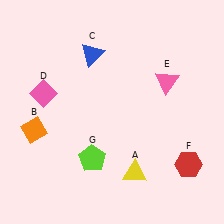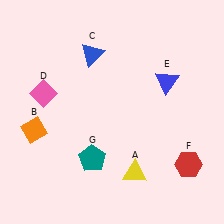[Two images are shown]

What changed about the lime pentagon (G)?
In Image 1, G is lime. In Image 2, it changed to teal.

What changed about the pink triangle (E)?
In Image 1, E is pink. In Image 2, it changed to blue.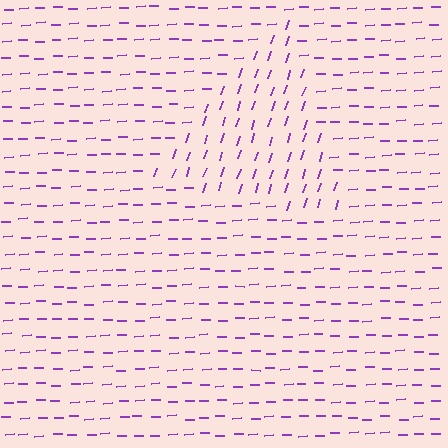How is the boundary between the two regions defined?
The boundary is defined purely by a change in line orientation (approximately 68 degrees difference). All lines are the same color and thickness.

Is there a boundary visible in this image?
Yes, there is a texture boundary formed by a change in line orientation.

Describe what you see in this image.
The image is filled with small purple line segments. A triangle region in the image has lines oriented differently from the surrounding lines, creating a visible texture boundary.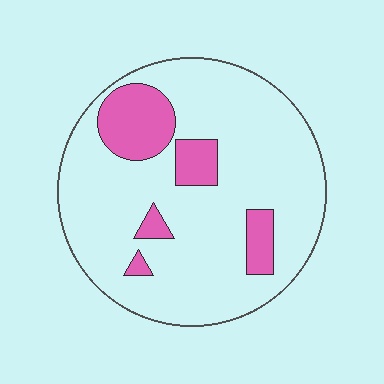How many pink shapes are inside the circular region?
5.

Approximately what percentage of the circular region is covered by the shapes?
Approximately 15%.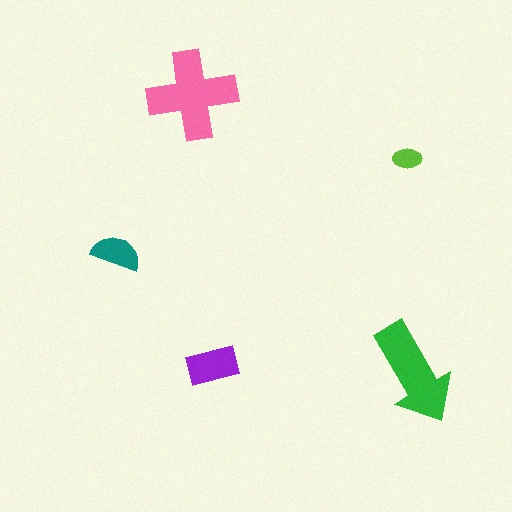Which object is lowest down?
The green arrow is bottommost.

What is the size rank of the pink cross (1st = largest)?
1st.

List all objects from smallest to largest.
The lime ellipse, the teal semicircle, the purple rectangle, the green arrow, the pink cross.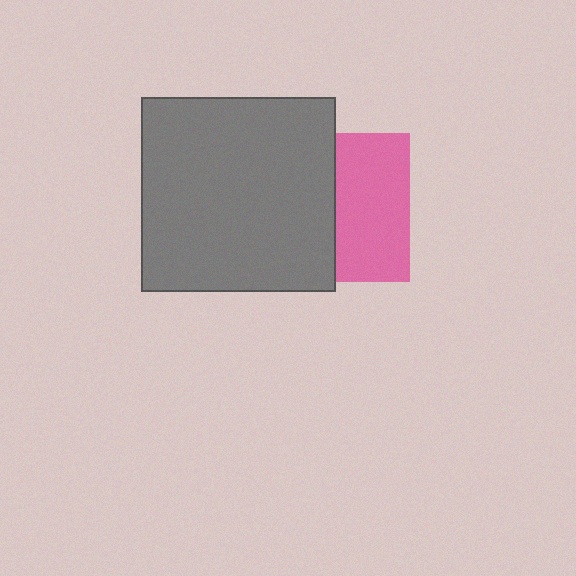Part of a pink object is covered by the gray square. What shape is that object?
It is a square.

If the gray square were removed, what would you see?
You would see the complete pink square.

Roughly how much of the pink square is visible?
About half of it is visible (roughly 50%).